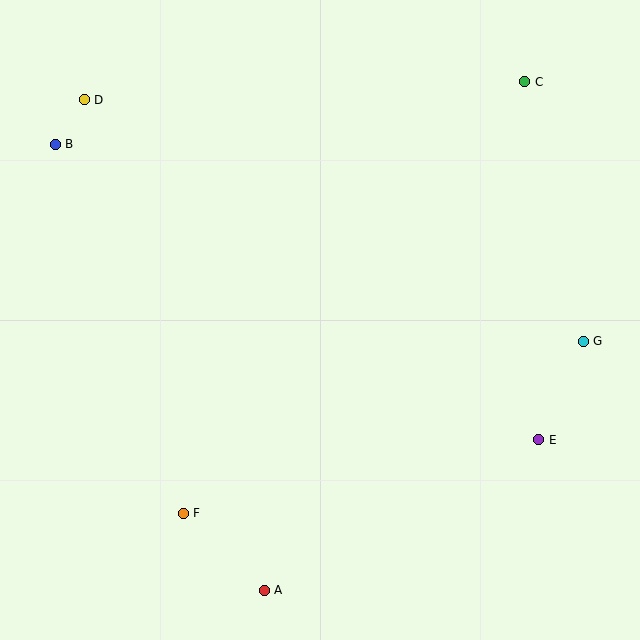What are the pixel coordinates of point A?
Point A is at (264, 590).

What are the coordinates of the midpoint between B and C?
The midpoint between B and C is at (290, 113).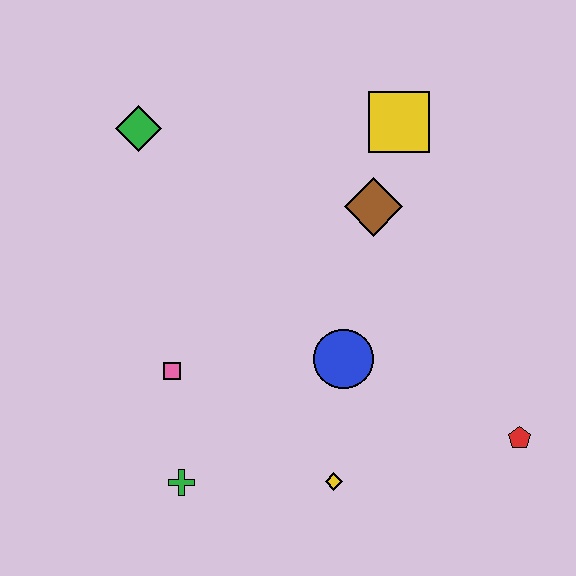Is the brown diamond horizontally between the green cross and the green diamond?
No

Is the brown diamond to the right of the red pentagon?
No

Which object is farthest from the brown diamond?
The green cross is farthest from the brown diamond.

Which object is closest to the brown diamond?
The yellow square is closest to the brown diamond.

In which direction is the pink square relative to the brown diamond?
The pink square is to the left of the brown diamond.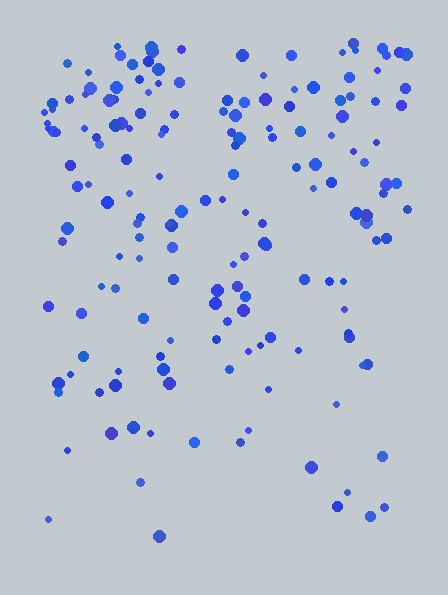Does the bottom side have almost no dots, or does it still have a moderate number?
Still a moderate number, just noticeably fewer than the top.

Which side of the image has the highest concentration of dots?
The top.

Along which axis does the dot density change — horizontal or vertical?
Vertical.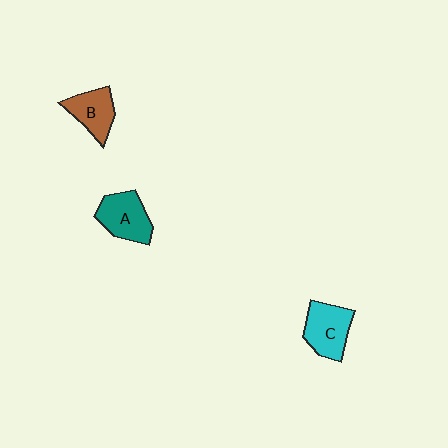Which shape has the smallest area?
Shape B (brown).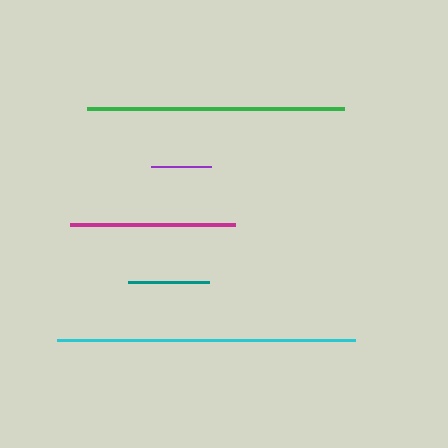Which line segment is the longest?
The cyan line is the longest at approximately 298 pixels.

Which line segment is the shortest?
The purple line is the shortest at approximately 60 pixels.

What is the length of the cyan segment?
The cyan segment is approximately 298 pixels long.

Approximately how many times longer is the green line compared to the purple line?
The green line is approximately 4.3 times the length of the purple line.